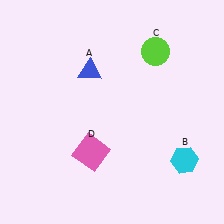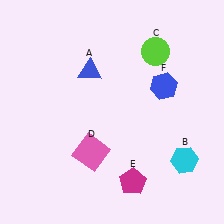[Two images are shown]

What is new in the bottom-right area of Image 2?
A magenta pentagon (E) was added in the bottom-right area of Image 2.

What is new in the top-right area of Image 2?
A blue hexagon (F) was added in the top-right area of Image 2.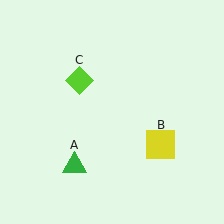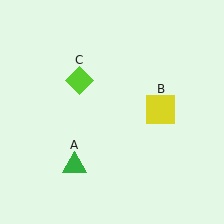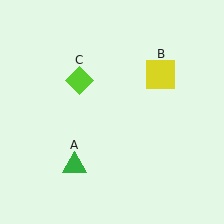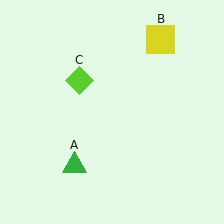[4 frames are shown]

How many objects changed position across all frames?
1 object changed position: yellow square (object B).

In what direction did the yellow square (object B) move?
The yellow square (object B) moved up.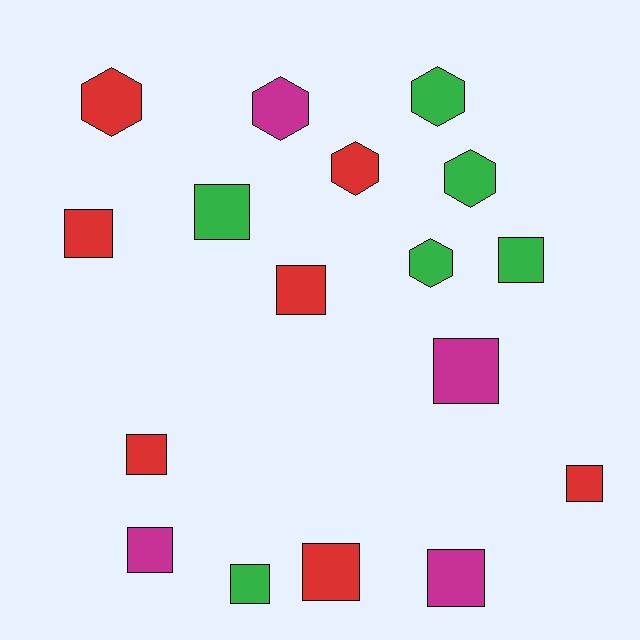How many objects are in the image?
There are 17 objects.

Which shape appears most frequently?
Square, with 11 objects.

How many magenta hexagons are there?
There is 1 magenta hexagon.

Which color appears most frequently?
Red, with 7 objects.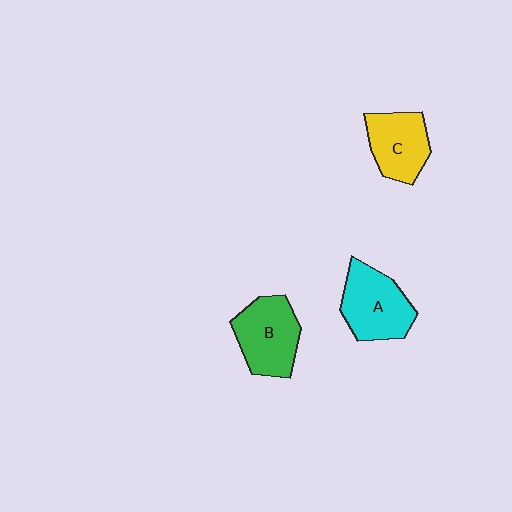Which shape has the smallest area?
Shape C (yellow).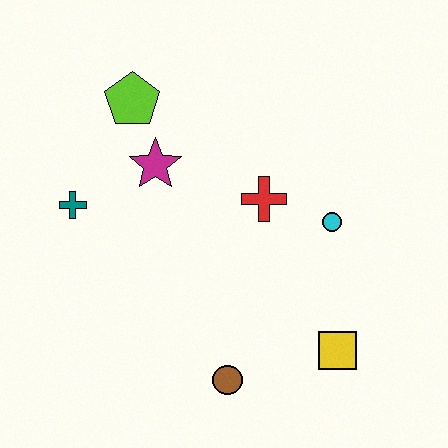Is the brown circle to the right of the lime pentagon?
Yes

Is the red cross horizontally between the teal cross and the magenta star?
No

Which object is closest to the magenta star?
The lime pentagon is closest to the magenta star.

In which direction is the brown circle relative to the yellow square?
The brown circle is to the left of the yellow square.